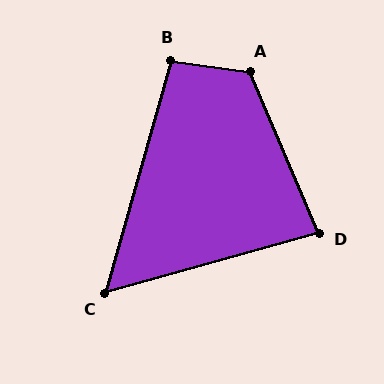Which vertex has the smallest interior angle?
C, at approximately 59 degrees.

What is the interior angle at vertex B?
Approximately 97 degrees (obtuse).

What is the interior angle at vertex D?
Approximately 83 degrees (acute).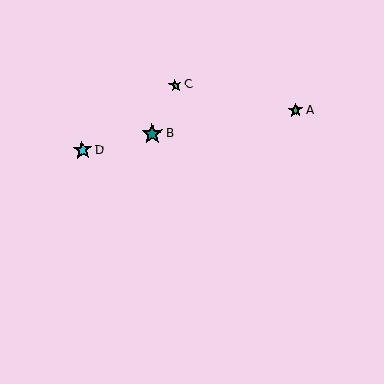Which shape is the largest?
The teal star (labeled B) is the largest.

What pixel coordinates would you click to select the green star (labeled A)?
Click at (295, 110) to select the green star A.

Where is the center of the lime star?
The center of the lime star is at (175, 85).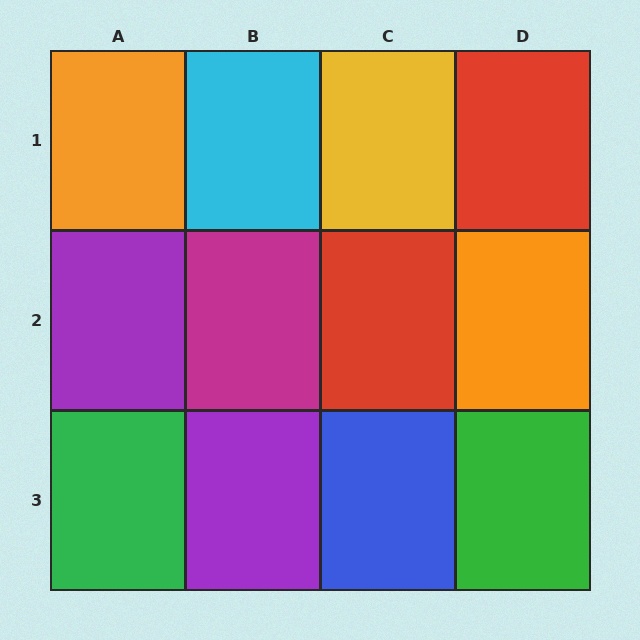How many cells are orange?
2 cells are orange.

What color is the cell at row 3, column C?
Blue.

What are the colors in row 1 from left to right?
Orange, cyan, yellow, red.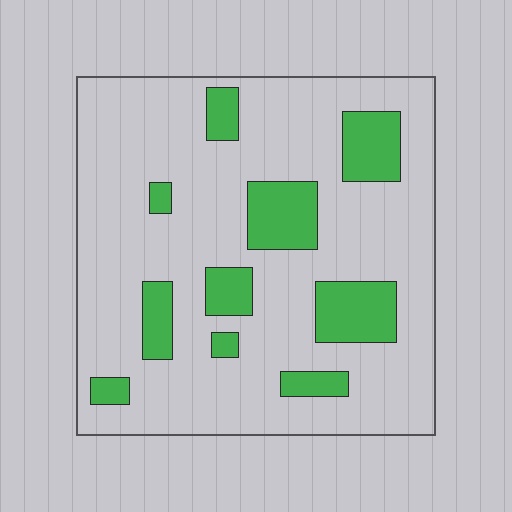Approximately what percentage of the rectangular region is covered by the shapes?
Approximately 20%.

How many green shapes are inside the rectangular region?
10.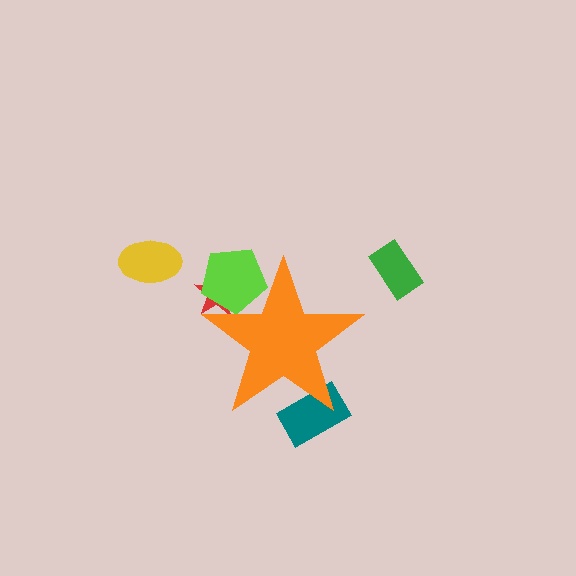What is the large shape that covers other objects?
An orange star.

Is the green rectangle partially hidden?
No, the green rectangle is fully visible.